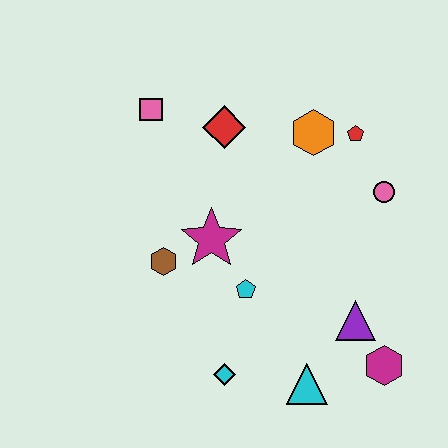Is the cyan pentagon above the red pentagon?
No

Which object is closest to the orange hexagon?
The red pentagon is closest to the orange hexagon.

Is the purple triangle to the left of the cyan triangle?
No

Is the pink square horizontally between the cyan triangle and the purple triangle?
No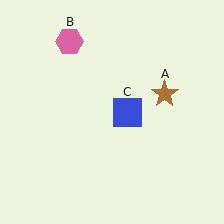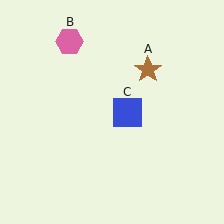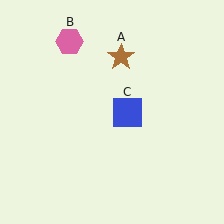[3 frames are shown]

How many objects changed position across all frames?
1 object changed position: brown star (object A).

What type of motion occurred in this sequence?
The brown star (object A) rotated counterclockwise around the center of the scene.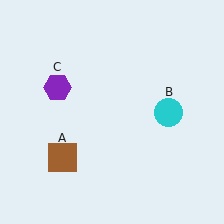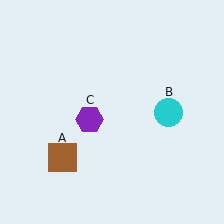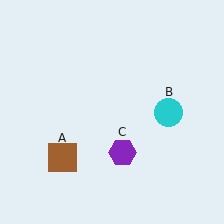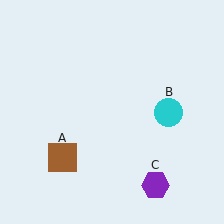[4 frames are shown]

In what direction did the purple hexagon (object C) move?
The purple hexagon (object C) moved down and to the right.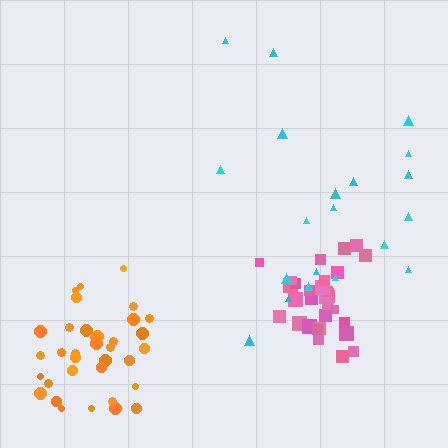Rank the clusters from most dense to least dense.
pink, orange, cyan.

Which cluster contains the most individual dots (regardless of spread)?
Orange (35).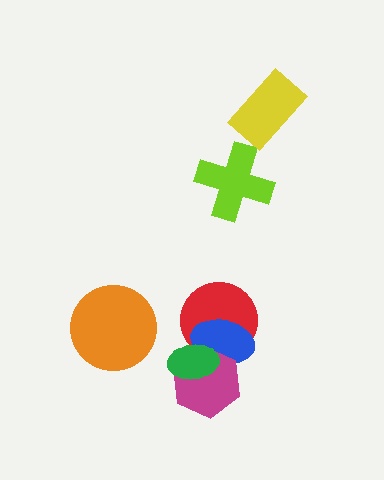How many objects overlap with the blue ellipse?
3 objects overlap with the blue ellipse.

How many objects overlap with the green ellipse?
3 objects overlap with the green ellipse.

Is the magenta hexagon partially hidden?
Yes, it is partially covered by another shape.